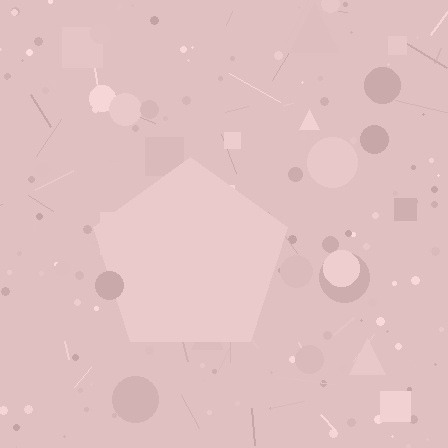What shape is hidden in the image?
A pentagon is hidden in the image.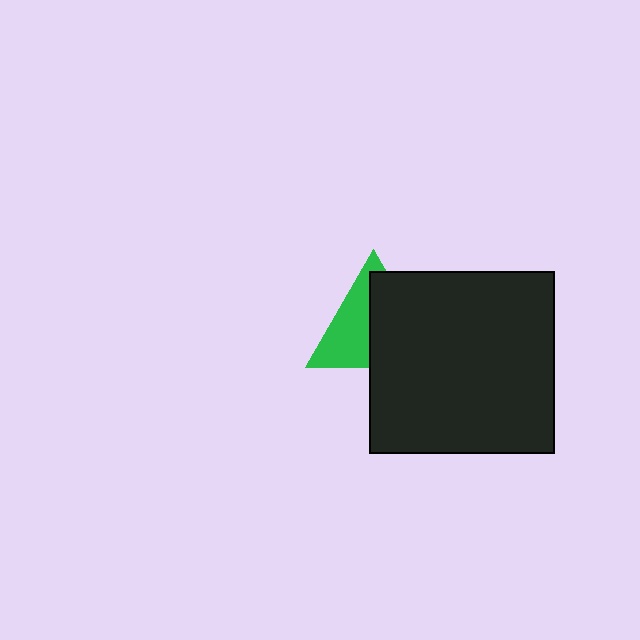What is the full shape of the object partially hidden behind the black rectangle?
The partially hidden object is a green triangle.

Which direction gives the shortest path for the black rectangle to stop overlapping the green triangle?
Moving right gives the shortest separation.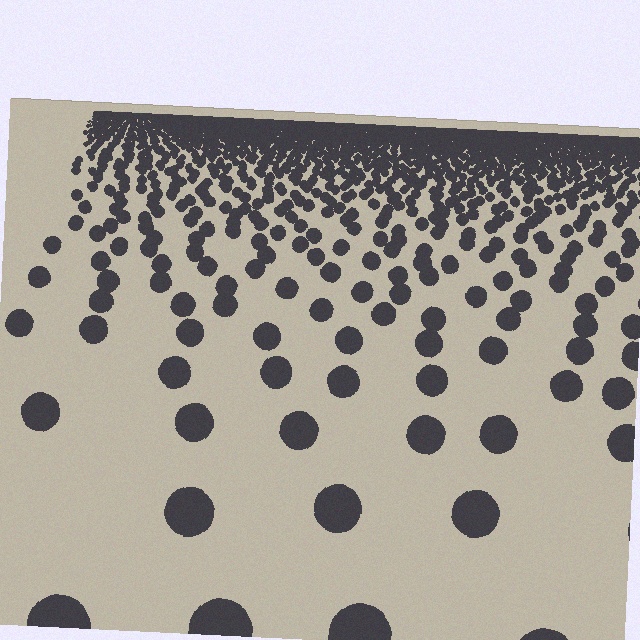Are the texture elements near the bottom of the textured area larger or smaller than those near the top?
Larger. Near the bottom, elements are closer to the viewer and appear at a bigger on-screen size.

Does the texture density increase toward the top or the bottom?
Density increases toward the top.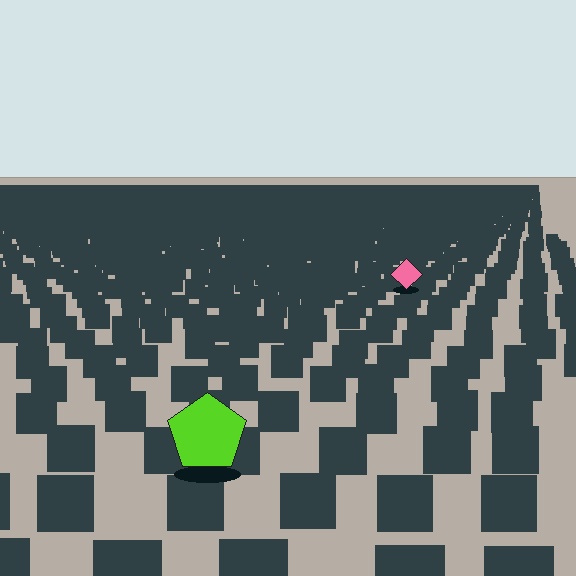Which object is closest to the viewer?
The lime pentagon is closest. The texture marks near it are larger and more spread out.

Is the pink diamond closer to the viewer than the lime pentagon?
No. The lime pentagon is closer — you can tell from the texture gradient: the ground texture is coarser near it.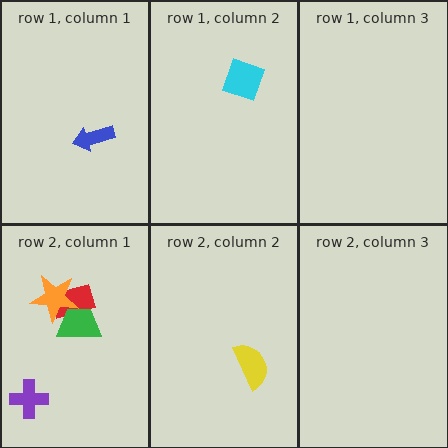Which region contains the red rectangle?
The row 2, column 1 region.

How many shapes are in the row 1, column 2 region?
1.